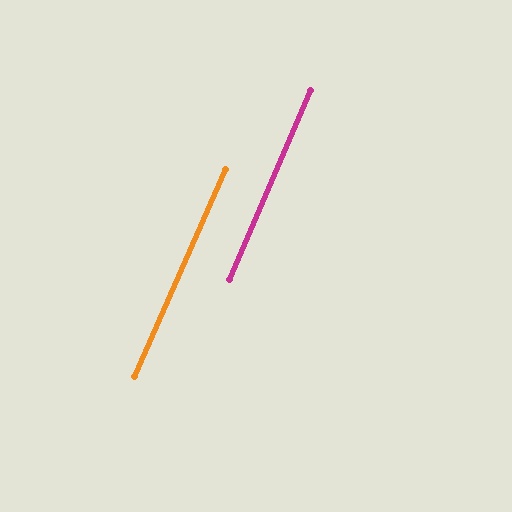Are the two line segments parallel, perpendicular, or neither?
Parallel — their directions differ by only 0.3°.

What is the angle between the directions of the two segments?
Approximately 0 degrees.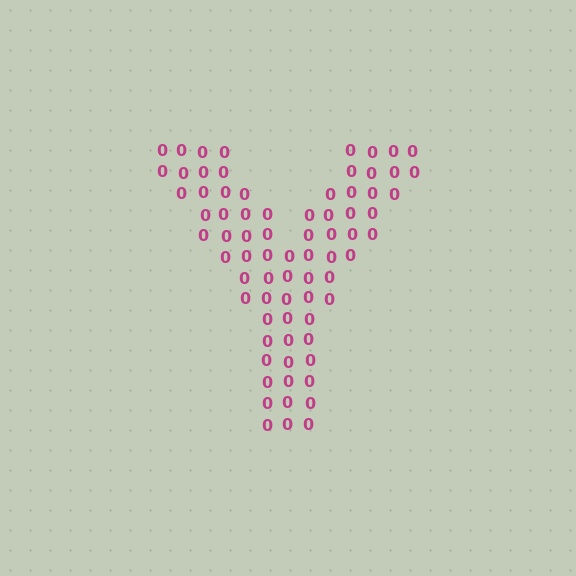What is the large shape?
The large shape is the letter Y.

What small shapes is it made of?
It is made of small digit 0's.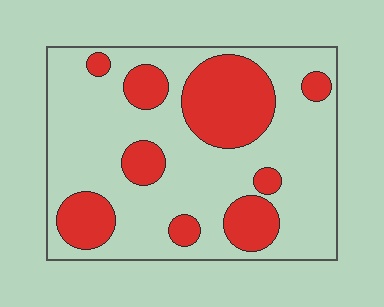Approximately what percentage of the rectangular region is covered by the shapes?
Approximately 30%.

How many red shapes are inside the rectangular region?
9.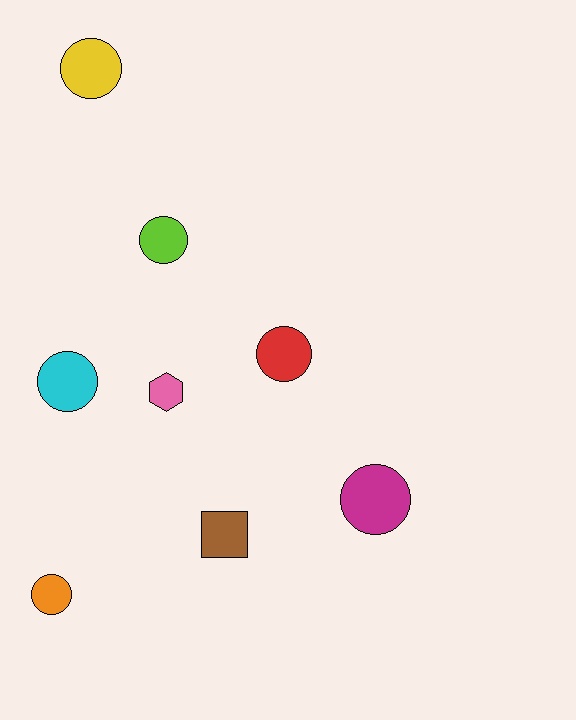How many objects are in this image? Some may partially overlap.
There are 8 objects.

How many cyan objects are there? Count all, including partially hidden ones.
There is 1 cyan object.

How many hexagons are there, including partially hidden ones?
There is 1 hexagon.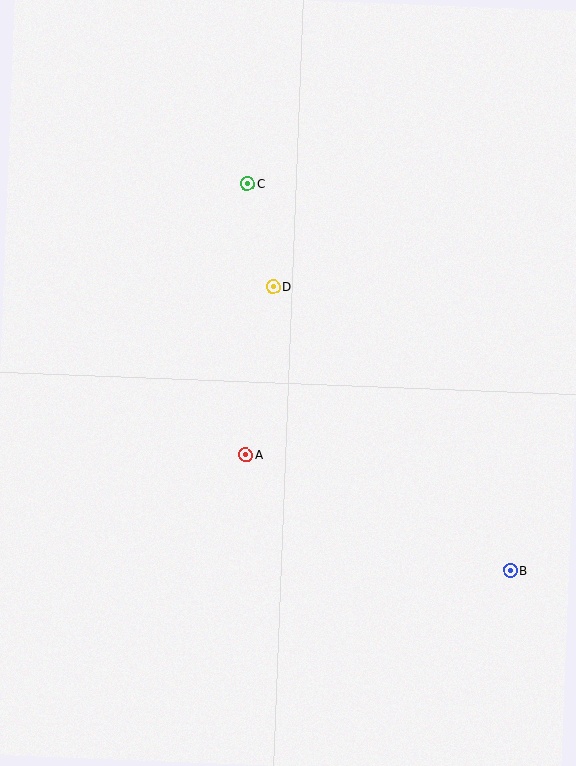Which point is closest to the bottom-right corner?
Point B is closest to the bottom-right corner.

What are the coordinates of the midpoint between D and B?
The midpoint between D and B is at (392, 429).